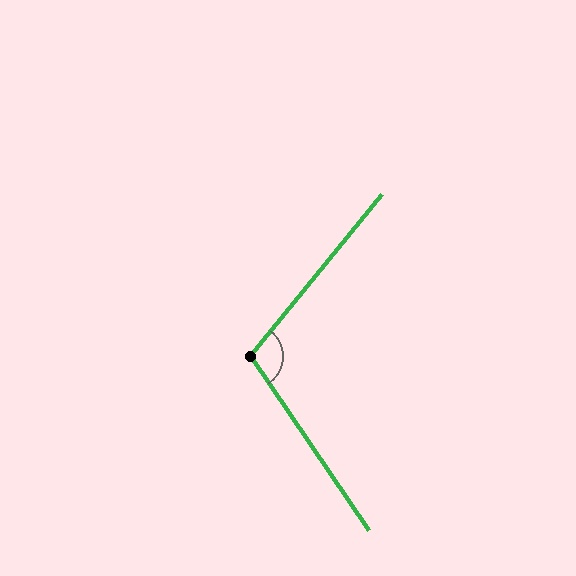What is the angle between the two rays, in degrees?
Approximately 106 degrees.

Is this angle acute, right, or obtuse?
It is obtuse.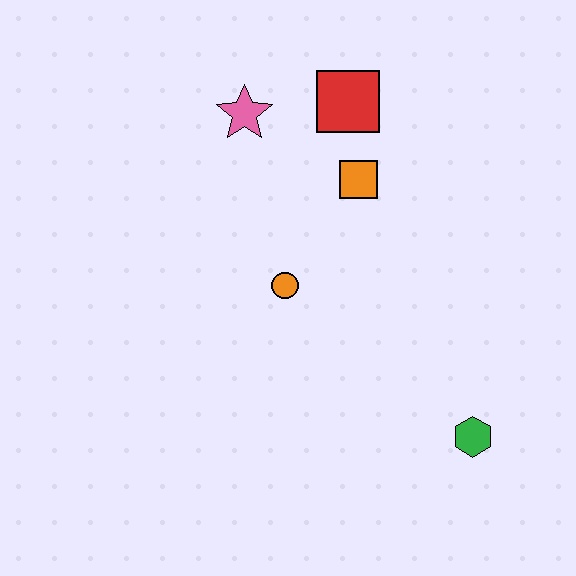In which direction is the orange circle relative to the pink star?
The orange circle is below the pink star.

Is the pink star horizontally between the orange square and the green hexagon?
No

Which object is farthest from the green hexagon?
The pink star is farthest from the green hexagon.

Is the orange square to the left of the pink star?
No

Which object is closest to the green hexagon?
The orange circle is closest to the green hexagon.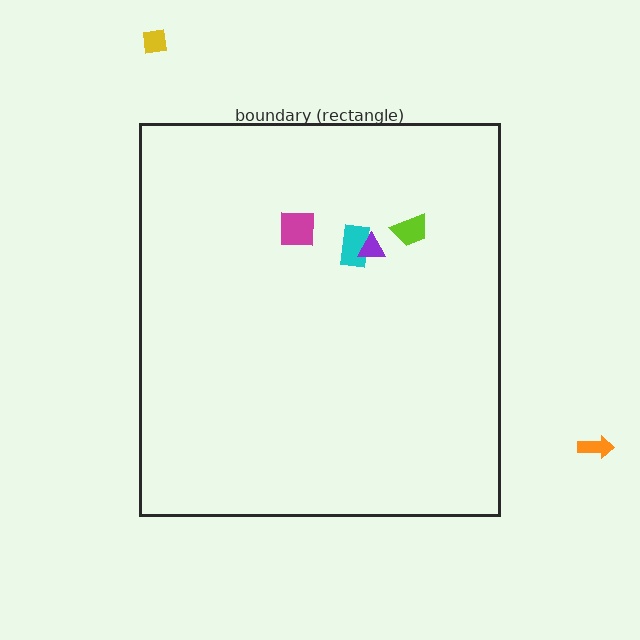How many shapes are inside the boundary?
4 inside, 2 outside.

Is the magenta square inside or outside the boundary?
Inside.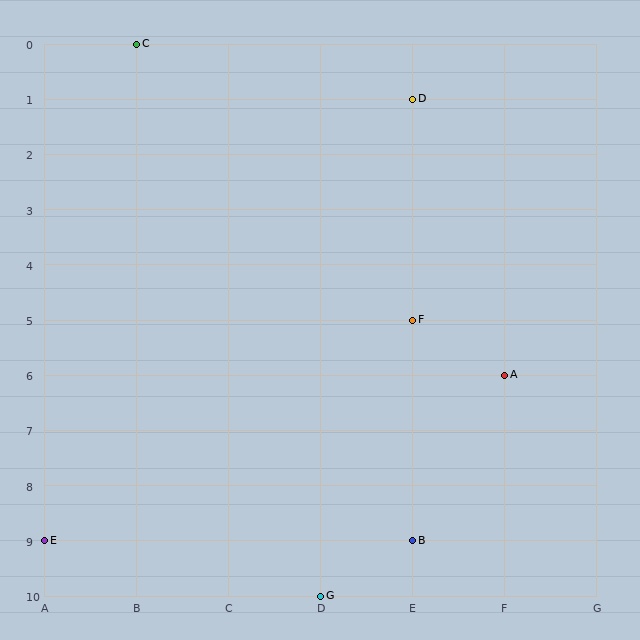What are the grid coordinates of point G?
Point G is at grid coordinates (D, 10).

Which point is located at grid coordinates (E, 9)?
Point B is at (E, 9).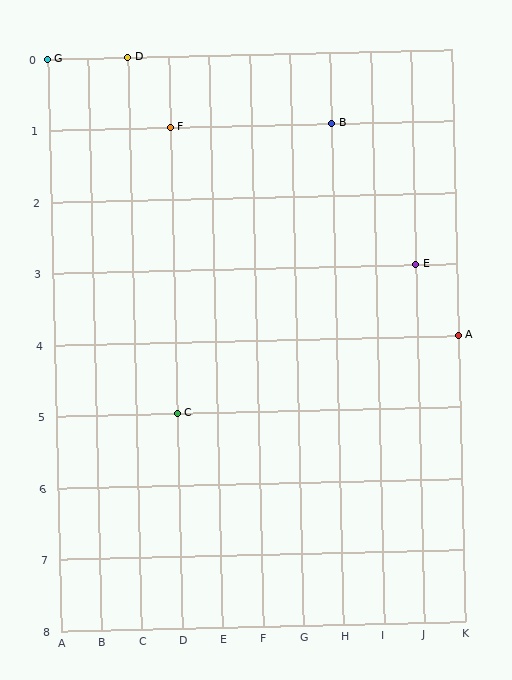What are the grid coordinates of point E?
Point E is at grid coordinates (J, 3).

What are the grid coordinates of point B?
Point B is at grid coordinates (H, 1).